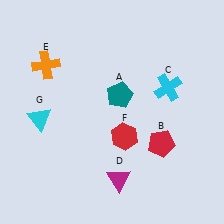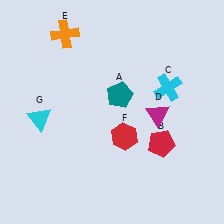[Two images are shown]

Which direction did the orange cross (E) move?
The orange cross (E) moved up.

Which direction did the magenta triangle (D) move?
The magenta triangle (D) moved up.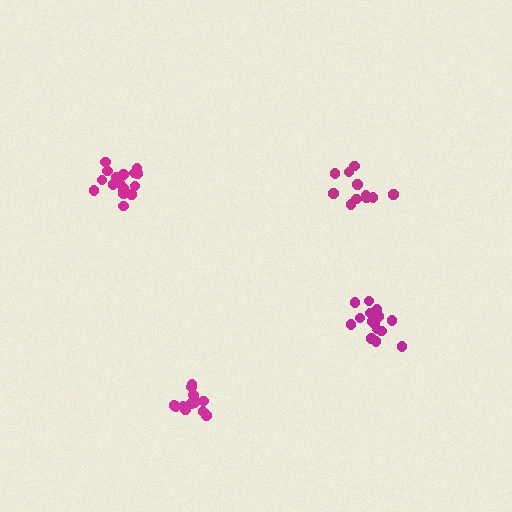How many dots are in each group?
Group 1: 11 dots, Group 2: 15 dots, Group 3: 13 dots, Group 4: 16 dots (55 total).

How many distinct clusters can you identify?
There are 4 distinct clusters.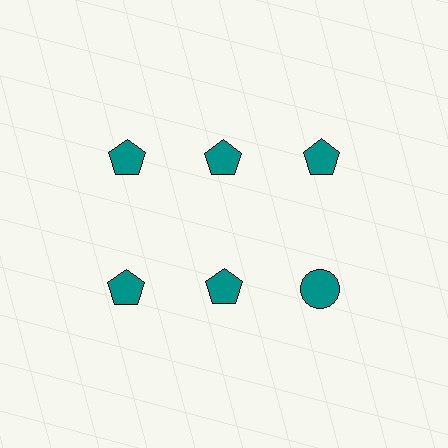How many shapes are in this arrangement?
There are 6 shapes arranged in a grid pattern.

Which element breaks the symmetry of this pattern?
The teal circle in the second row, center column breaks the symmetry. All other shapes are teal pentagons.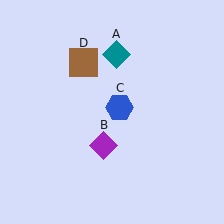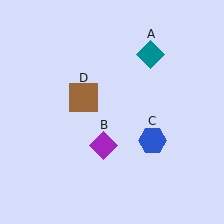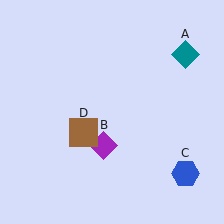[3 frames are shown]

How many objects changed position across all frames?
3 objects changed position: teal diamond (object A), blue hexagon (object C), brown square (object D).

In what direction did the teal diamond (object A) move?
The teal diamond (object A) moved right.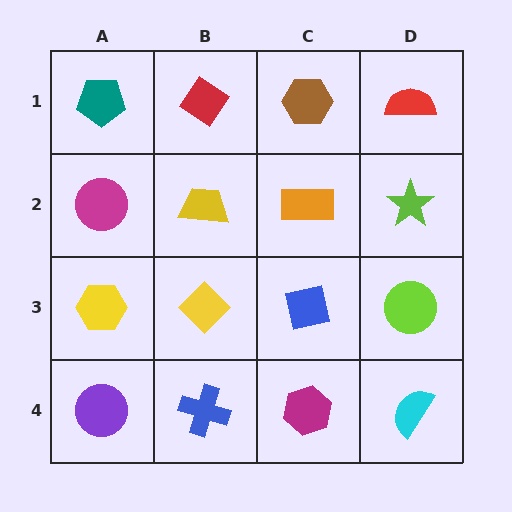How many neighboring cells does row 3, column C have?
4.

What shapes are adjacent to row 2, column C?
A brown hexagon (row 1, column C), a blue square (row 3, column C), a yellow trapezoid (row 2, column B), a lime star (row 2, column D).